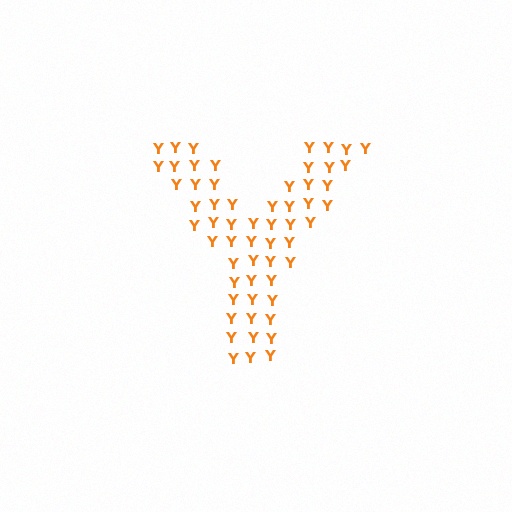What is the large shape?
The large shape is the letter Y.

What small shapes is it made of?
It is made of small letter Y's.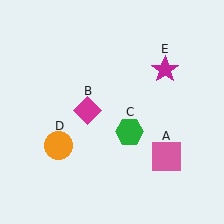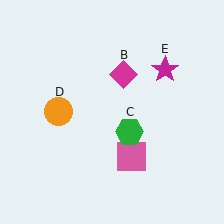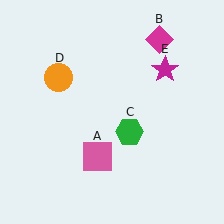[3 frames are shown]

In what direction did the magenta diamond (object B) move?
The magenta diamond (object B) moved up and to the right.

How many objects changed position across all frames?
3 objects changed position: pink square (object A), magenta diamond (object B), orange circle (object D).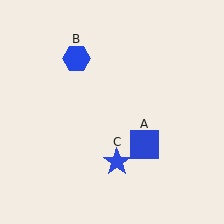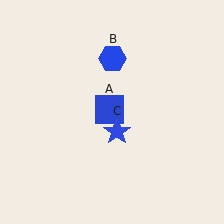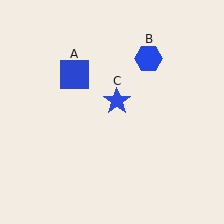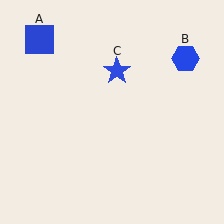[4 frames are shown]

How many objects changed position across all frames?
3 objects changed position: blue square (object A), blue hexagon (object B), blue star (object C).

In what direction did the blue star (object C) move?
The blue star (object C) moved up.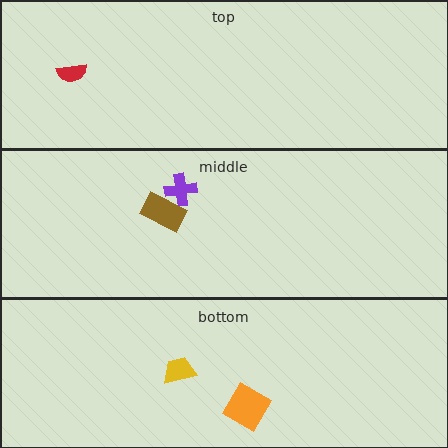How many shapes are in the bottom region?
2.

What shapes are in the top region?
The red semicircle.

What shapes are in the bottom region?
The yellow trapezoid, the orange diamond.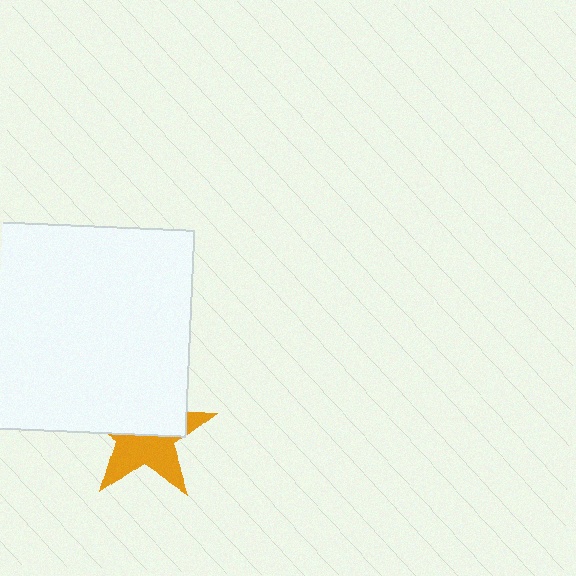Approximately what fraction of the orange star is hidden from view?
Roughly 51% of the orange star is hidden behind the white square.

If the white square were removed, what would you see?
You would see the complete orange star.